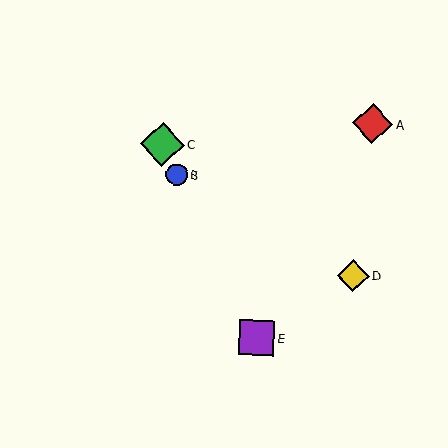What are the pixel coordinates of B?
Object B is at (177, 175).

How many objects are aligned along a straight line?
3 objects (B, C, E) are aligned along a straight line.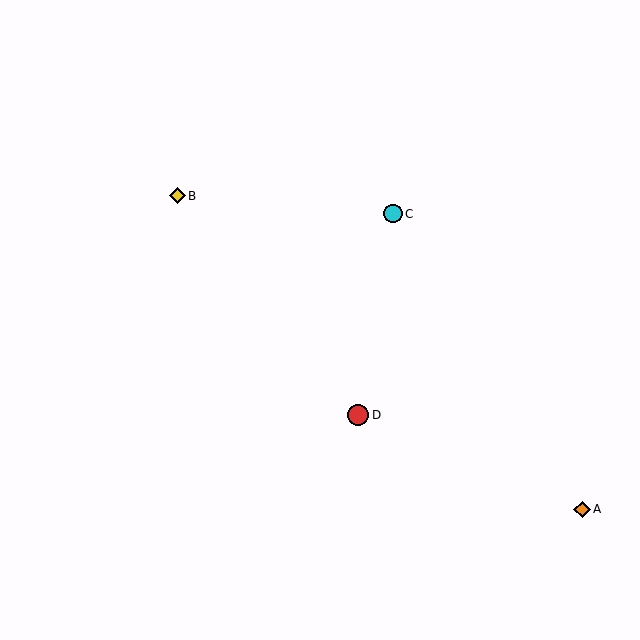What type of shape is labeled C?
Shape C is a cyan circle.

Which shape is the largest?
The red circle (labeled D) is the largest.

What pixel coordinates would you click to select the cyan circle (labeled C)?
Click at (393, 214) to select the cyan circle C.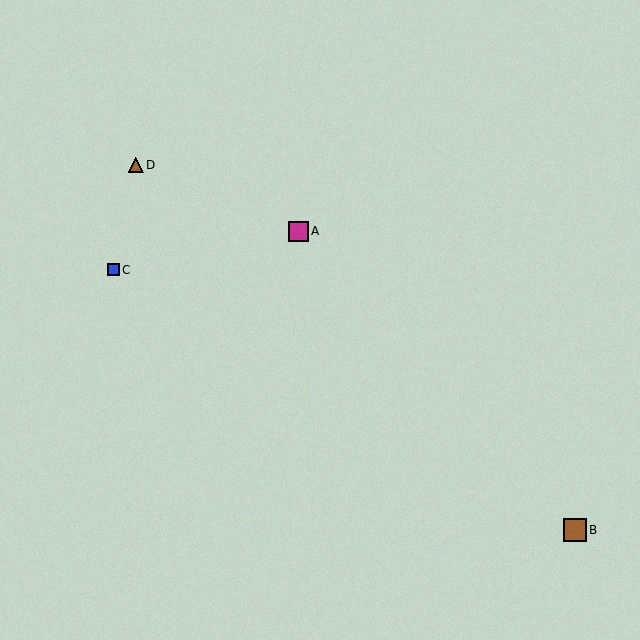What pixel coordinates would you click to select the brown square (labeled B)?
Click at (575, 530) to select the brown square B.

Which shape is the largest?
The brown square (labeled B) is the largest.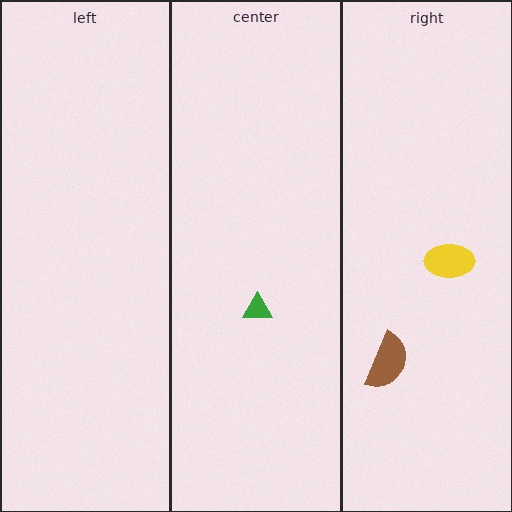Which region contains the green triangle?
The center region.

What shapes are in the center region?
The green triangle.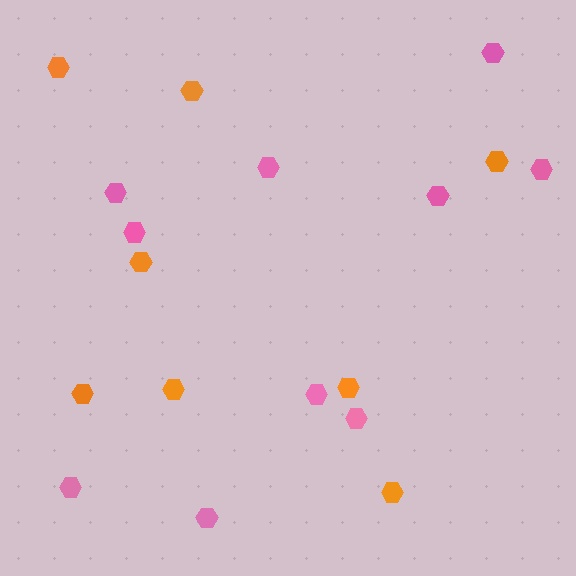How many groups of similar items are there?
There are 2 groups: one group of orange hexagons (8) and one group of pink hexagons (10).